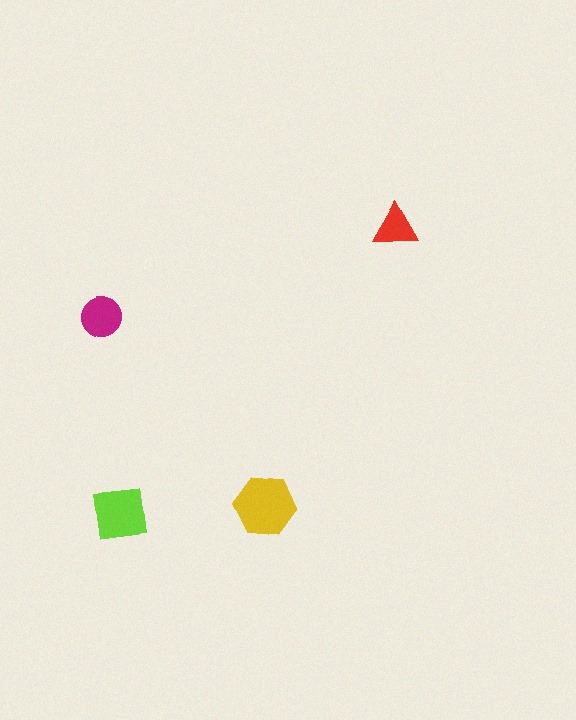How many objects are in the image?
There are 4 objects in the image.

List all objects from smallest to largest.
The red triangle, the magenta circle, the lime square, the yellow hexagon.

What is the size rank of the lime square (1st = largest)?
2nd.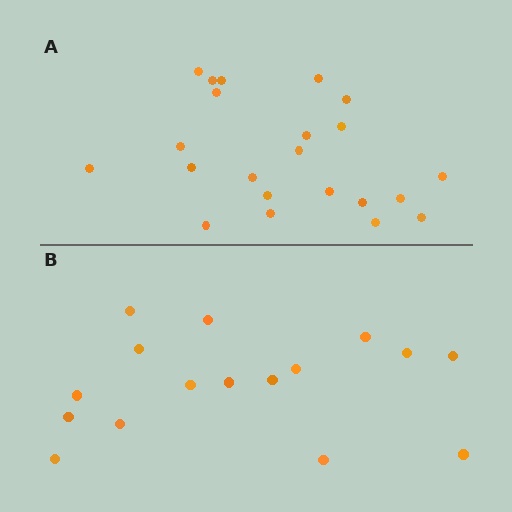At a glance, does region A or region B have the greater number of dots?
Region A (the top region) has more dots.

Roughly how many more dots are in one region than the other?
Region A has about 6 more dots than region B.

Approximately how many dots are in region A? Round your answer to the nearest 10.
About 20 dots. (The exact count is 22, which rounds to 20.)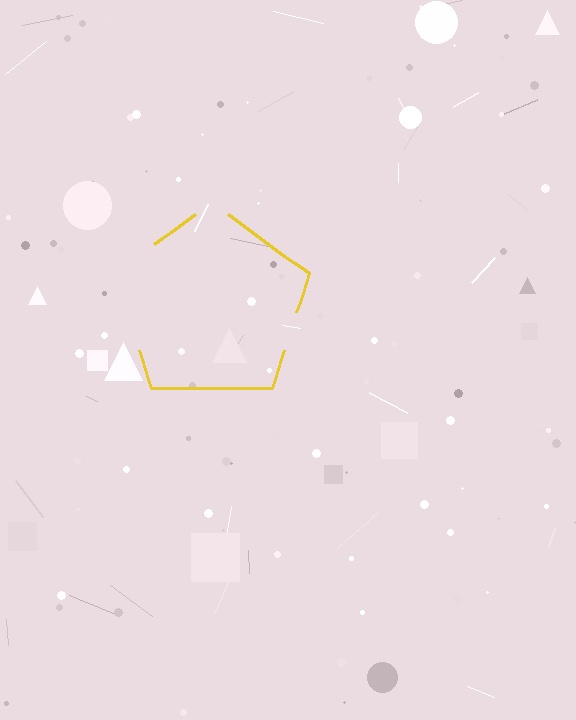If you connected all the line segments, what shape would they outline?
They would outline a pentagon.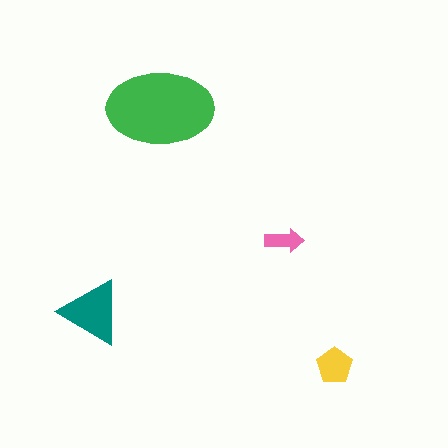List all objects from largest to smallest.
The green ellipse, the teal triangle, the yellow pentagon, the pink arrow.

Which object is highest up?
The green ellipse is topmost.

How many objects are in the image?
There are 4 objects in the image.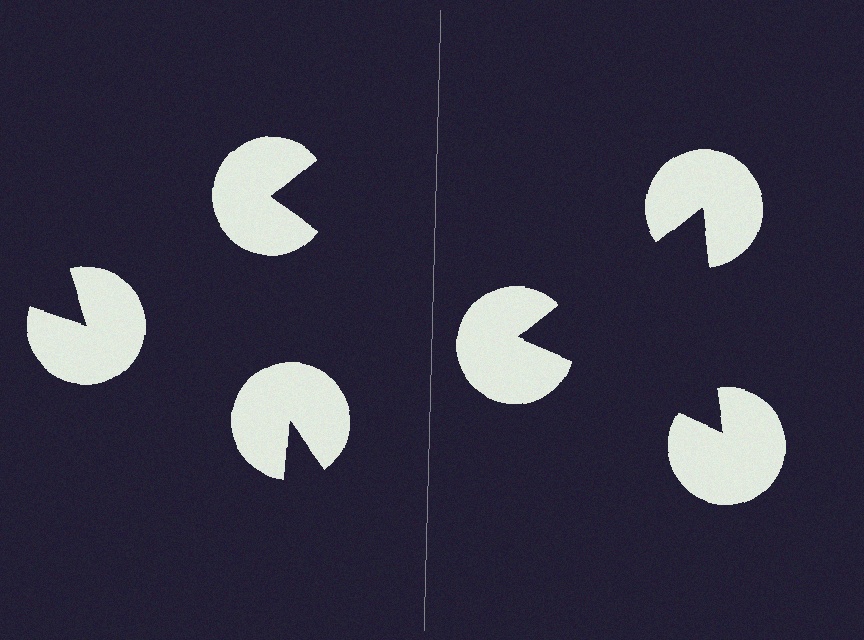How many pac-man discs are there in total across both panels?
6 — 3 on each side.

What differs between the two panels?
The pac-man discs are positioned identically on both sides; only the wedge orientations differ. On the right they align to a triangle; on the left they are misaligned.